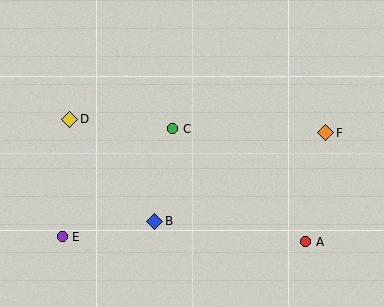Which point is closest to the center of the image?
Point C at (173, 129) is closest to the center.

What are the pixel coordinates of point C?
Point C is at (173, 129).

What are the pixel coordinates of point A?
Point A is at (306, 242).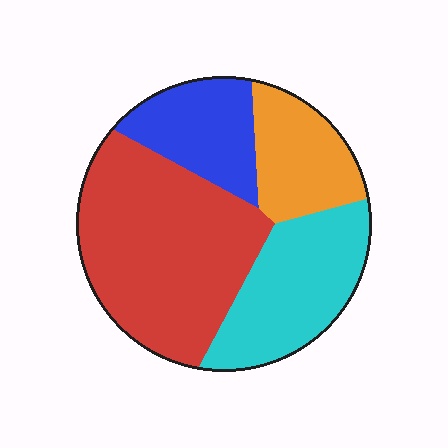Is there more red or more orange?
Red.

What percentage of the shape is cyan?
Cyan covers 24% of the shape.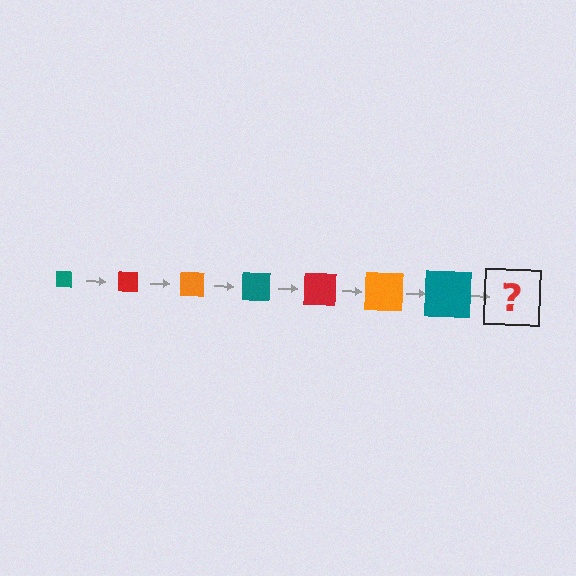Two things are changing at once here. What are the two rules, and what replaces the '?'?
The two rules are that the square grows larger each step and the color cycles through teal, red, and orange. The '?' should be a red square, larger than the previous one.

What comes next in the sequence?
The next element should be a red square, larger than the previous one.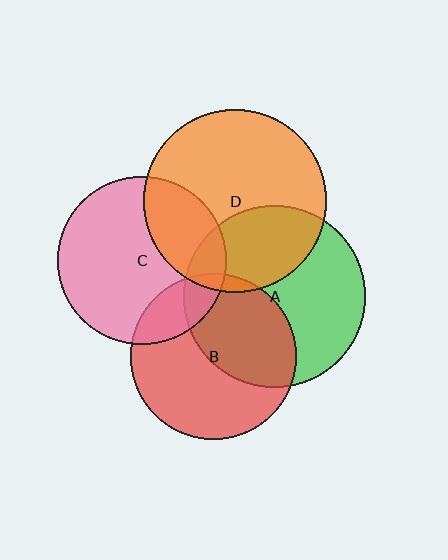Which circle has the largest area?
Circle D (orange).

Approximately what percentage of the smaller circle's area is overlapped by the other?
Approximately 15%.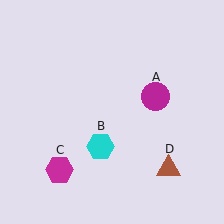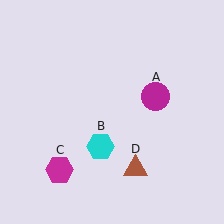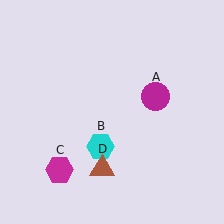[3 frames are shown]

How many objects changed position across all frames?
1 object changed position: brown triangle (object D).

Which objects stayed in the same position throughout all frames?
Magenta circle (object A) and cyan hexagon (object B) and magenta hexagon (object C) remained stationary.